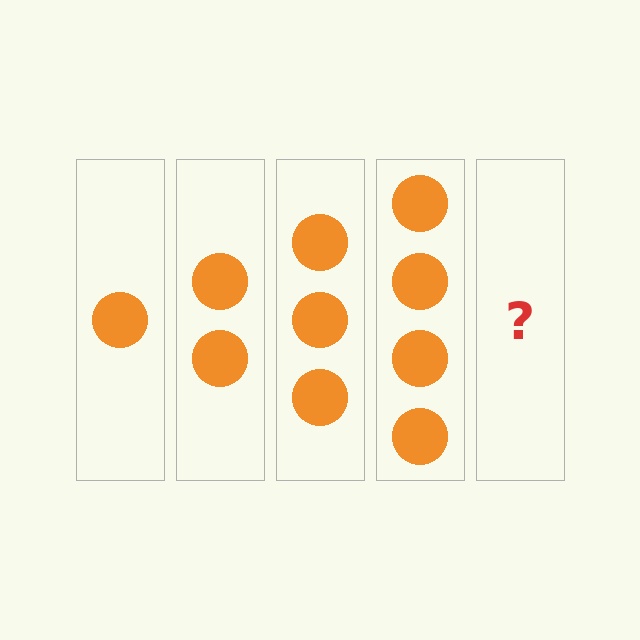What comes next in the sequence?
The next element should be 5 circles.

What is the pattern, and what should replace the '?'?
The pattern is that each step adds one more circle. The '?' should be 5 circles.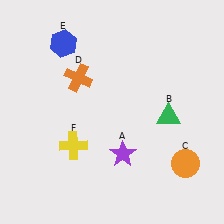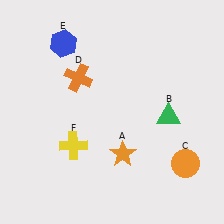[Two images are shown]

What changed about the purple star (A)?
In Image 1, A is purple. In Image 2, it changed to orange.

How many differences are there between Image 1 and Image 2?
There is 1 difference between the two images.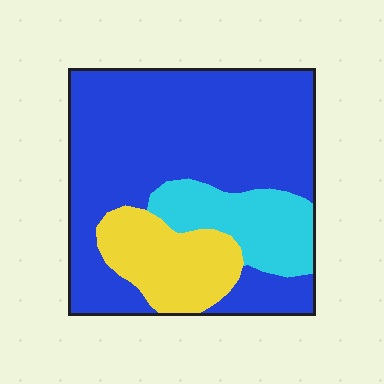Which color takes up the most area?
Blue, at roughly 65%.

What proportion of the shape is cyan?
Cyan takes up about one sixth (1/6) of the shape.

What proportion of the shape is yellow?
Yellow takes up between a sixth and a third of the shape.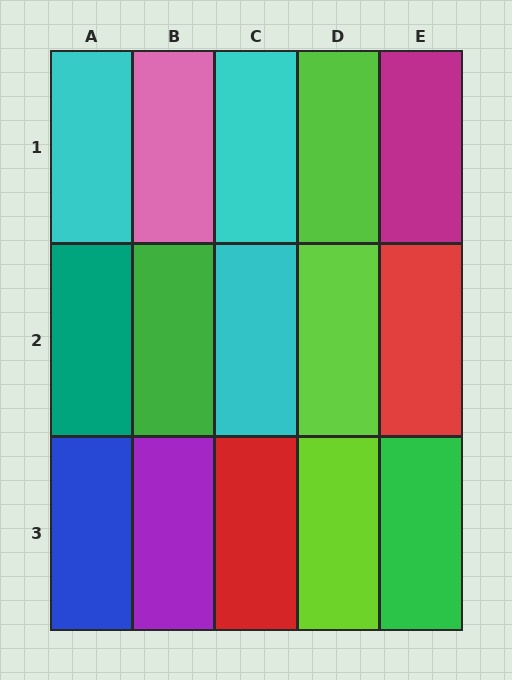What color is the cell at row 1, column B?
Pink.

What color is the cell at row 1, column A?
Cyan.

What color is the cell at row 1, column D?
Lime.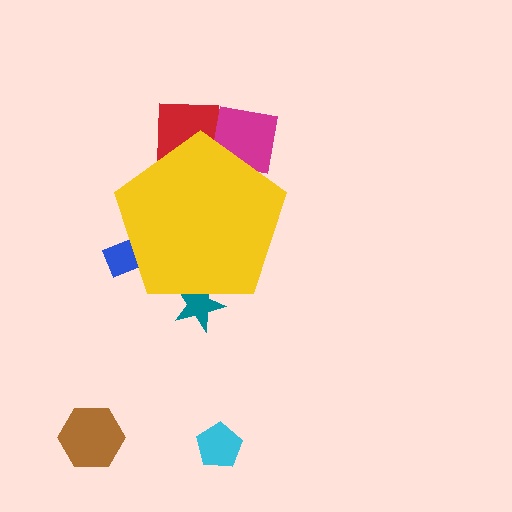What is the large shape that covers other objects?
A yellow pentagon.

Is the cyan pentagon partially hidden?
No, the cyan pentagon is fully visible.